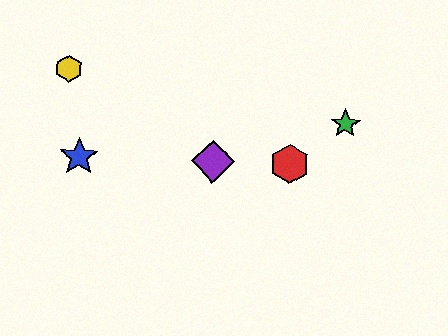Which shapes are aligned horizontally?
The red hexagon, the blue star, the purple diamond are aligned horizontally.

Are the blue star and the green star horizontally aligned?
No, the blue star is at y≈157 and the green star is at y≈124.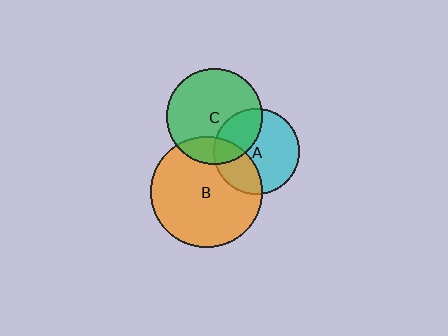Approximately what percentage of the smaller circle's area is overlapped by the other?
Approximately 20%.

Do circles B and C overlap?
Yes.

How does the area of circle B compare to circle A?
Approximately 1.7 times.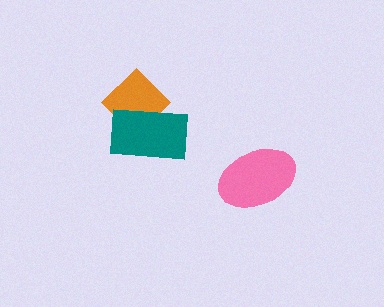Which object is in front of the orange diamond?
The teal rectangle is in front of the orange diamond.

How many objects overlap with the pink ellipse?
0 objects overlap with the pink ellipse.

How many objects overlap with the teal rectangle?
1 object overlaps with the teal rectangle.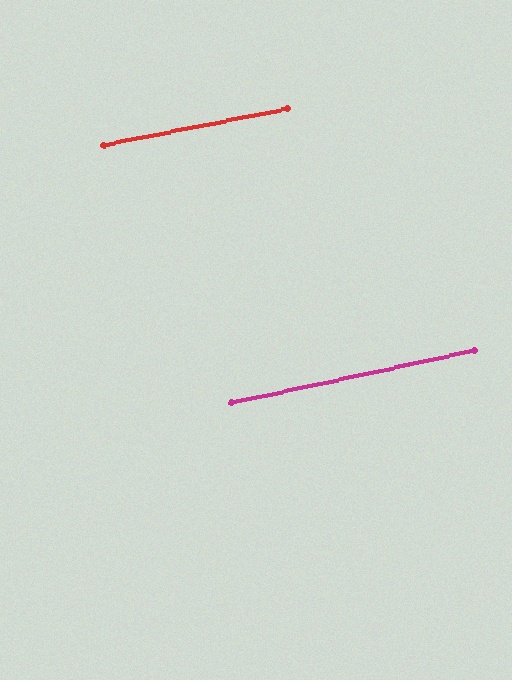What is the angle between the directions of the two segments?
Approximately 1 degree.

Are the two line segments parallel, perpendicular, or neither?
Parallel — their directions differ by only 1.2°.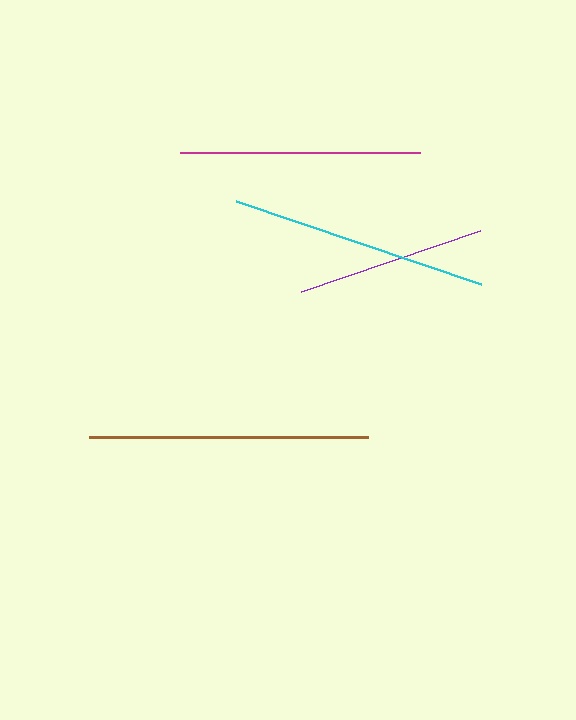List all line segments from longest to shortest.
From longest to shortest: brown, cyan, magenta, purple.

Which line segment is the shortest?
The purple line is the shortest at approximately 189 pixels.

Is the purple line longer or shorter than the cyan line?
The cyan line is longer than the purple line.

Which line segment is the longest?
The brown line is the longest at approximately 279 pixels.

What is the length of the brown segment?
The brown segment is approximately 279 pixels long.